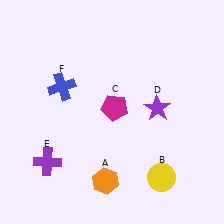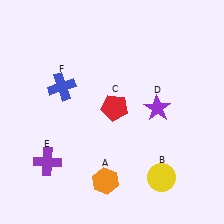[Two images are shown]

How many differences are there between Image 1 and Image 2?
There is 1 difference between the two images.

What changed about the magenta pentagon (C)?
In Image 1, C is magenta. In Image 2, it changed to red.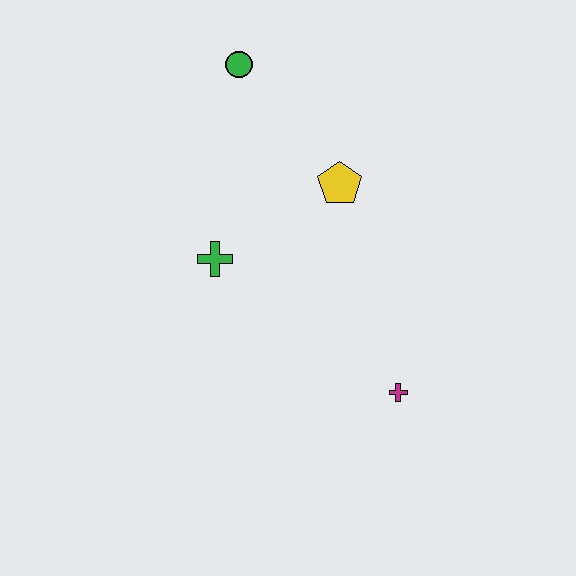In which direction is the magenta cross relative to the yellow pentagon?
The magenta cross is below the yellow pentagon.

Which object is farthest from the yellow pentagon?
The magenta cross is farthest from the yellow pentagon.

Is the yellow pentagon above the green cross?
Yes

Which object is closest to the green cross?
The yellow pentagon is closest to the green cross.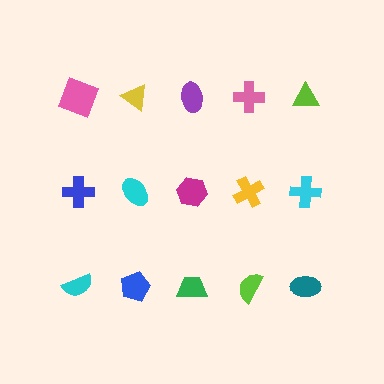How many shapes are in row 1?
5 shapes.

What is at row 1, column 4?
A pink cross.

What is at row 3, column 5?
A teal ellipse.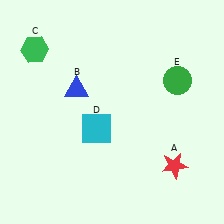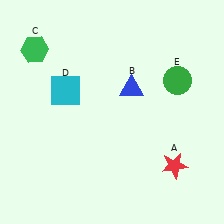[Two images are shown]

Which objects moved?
The objects that moved are: the blue triangle (B), the cyan square (D).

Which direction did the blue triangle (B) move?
The blue triangle (B) moved right.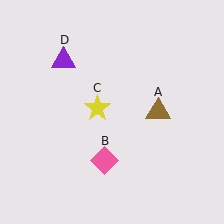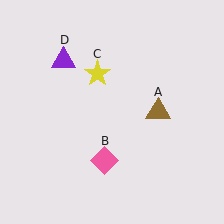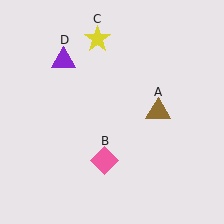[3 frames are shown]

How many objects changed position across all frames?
1 object changed position: yellow star (object C).